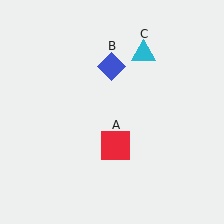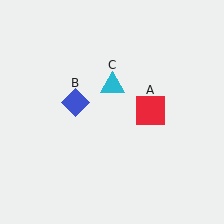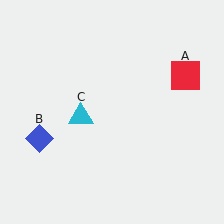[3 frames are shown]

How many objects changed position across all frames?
3 objects changed position: red square (object A), blue diamond (object B), cyan triangle (object C).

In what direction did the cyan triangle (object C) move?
The cyan triangle (object C) moved down and to the left.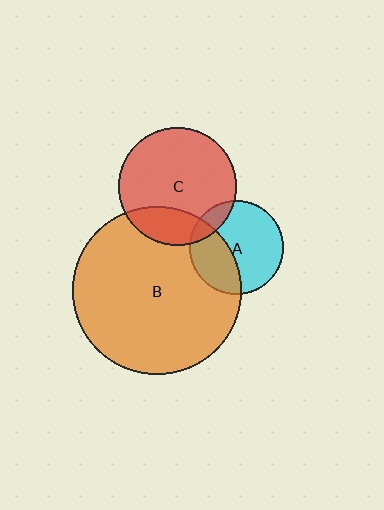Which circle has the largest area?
Circle B (orange).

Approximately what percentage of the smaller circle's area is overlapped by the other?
Approximately 20%.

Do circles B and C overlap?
Yes.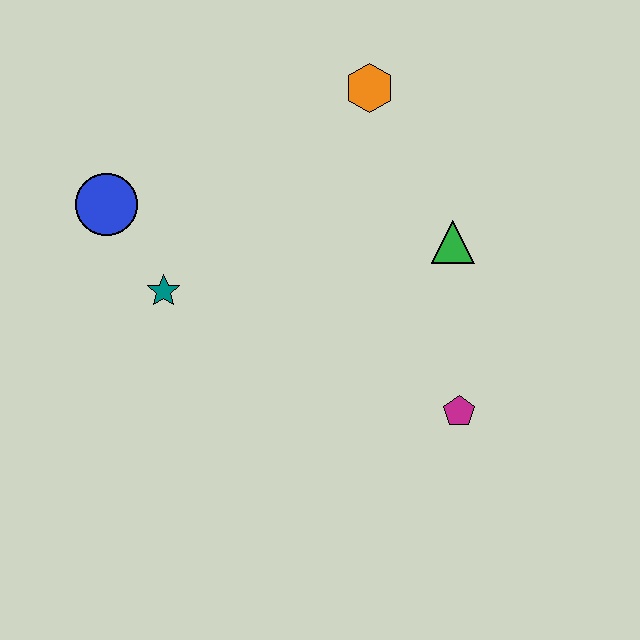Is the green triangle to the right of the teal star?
Yes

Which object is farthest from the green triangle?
The blue circle is farthest from the green triangle.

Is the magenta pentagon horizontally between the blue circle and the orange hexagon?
No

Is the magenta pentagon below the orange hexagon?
Yes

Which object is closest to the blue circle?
The teal star is closest to the blue circle.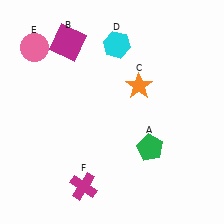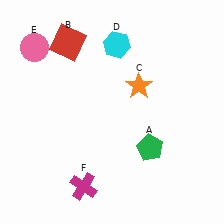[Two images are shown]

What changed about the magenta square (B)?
In Image 1, B is magenta. In Image 2, it changed to red.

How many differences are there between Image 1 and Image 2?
There is 1 difference between the two images.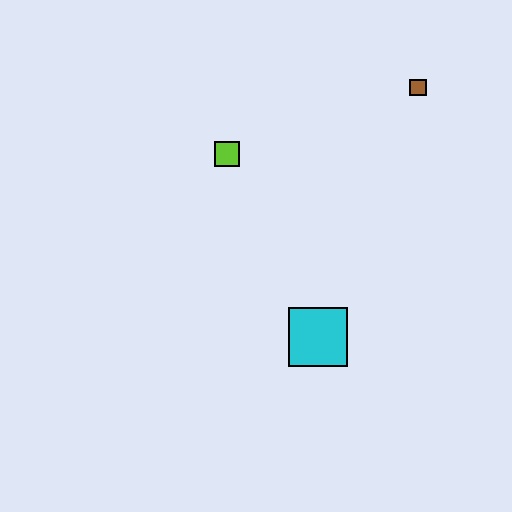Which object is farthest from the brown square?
The cyan square is farthest from the brown square.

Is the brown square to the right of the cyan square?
Yes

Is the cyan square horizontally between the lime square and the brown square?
Yes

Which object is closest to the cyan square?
The lime square is closest to the cyan square.